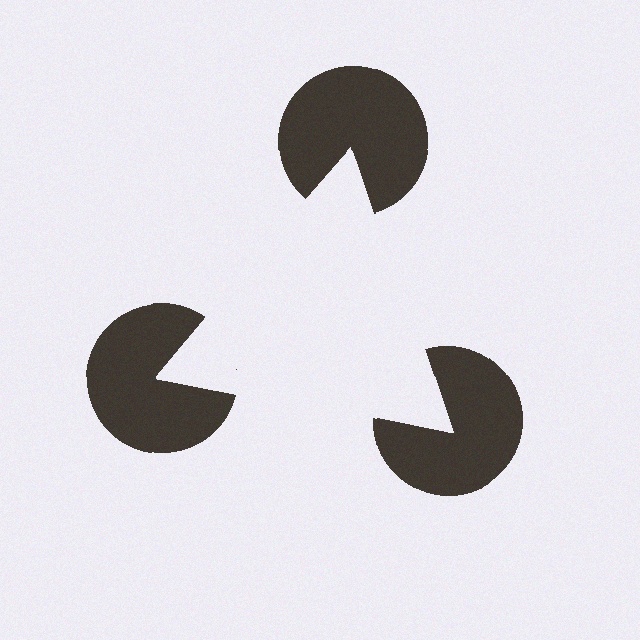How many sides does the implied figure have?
3 sides.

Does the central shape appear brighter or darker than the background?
It typically appears slightly brighter than the background, even though no actual brightness change is drawn.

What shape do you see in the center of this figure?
An illusory triangle — its edges are inferred from the aligned wedge cuts in the pac-man discs, not physically drawn.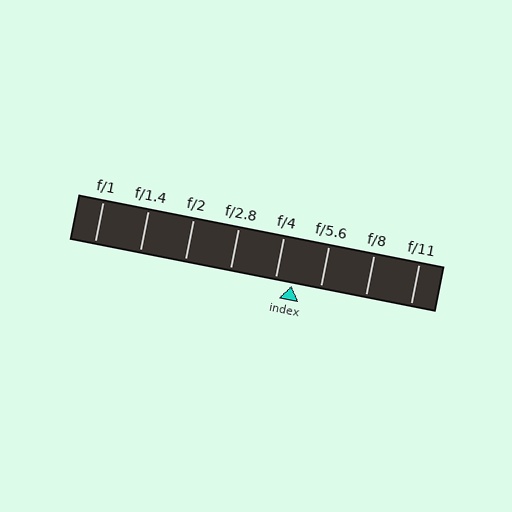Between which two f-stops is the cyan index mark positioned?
The index mark is between f/4 and f/5.6.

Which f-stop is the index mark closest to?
The index mark is closest to f/4.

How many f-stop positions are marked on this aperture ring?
There are 8 f-stop positions marked.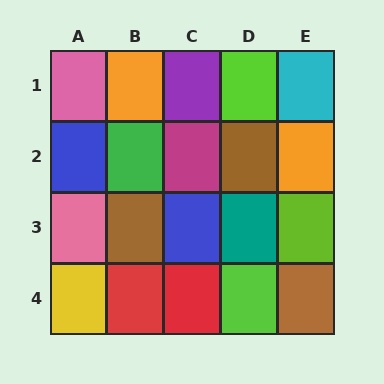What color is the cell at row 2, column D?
Brown.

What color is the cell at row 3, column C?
Blue.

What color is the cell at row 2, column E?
Orange.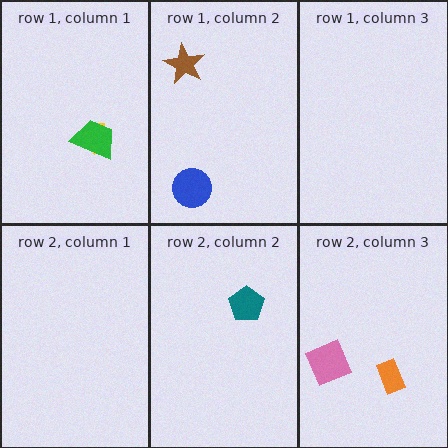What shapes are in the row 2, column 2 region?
The teal pentagon.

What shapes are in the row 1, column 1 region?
The yellow arrow, the green trapezoid.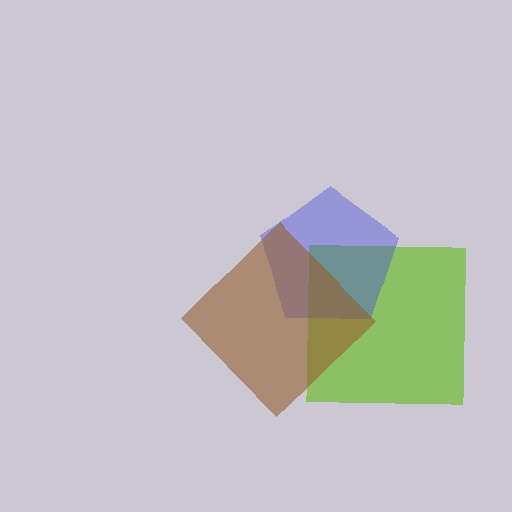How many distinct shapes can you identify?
There are 3 distinct shapes: a lime square, a blue pentagon, a brown diamond.